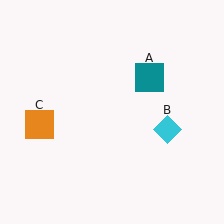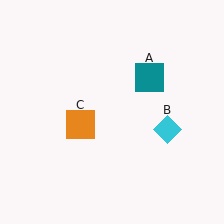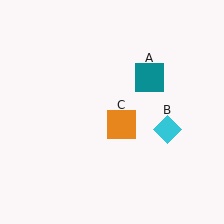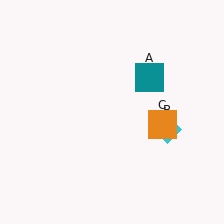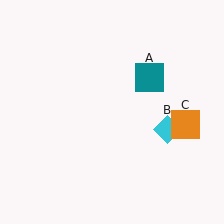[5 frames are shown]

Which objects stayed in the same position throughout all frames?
Teal square (object A) and cyan diamond (object B) remained stationary.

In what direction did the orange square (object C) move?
The orange square (object C) moved right.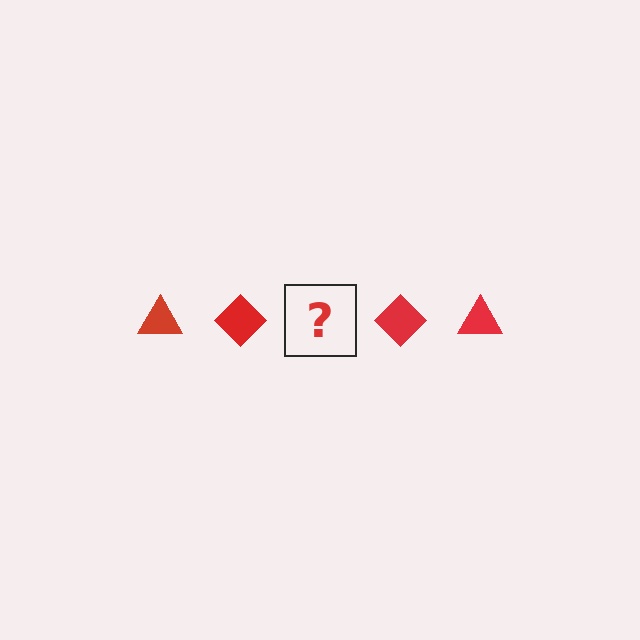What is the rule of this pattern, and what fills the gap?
The rule is that the pattern cycles through triangle, diamond shapes in red. The gap should be filled with a red triangle.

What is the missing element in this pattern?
The missing element is a red triangle.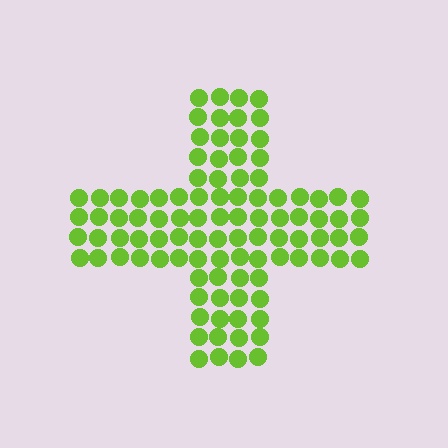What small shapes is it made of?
It is made of small circles.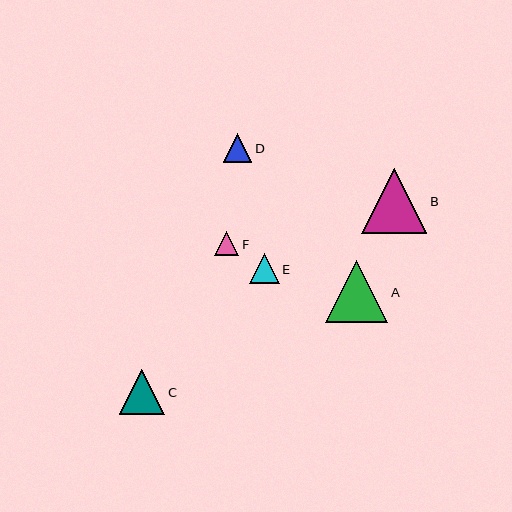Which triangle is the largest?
Triangle B is the largest with a size of approximately 65 pixels.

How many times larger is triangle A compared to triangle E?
Triangle A is approximately 2.1 times the size of triangle E.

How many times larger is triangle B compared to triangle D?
Triangle B is approximately 2.3 times the size of triangle D.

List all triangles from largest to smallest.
From largest to smallest: B, A, C, E, D, F.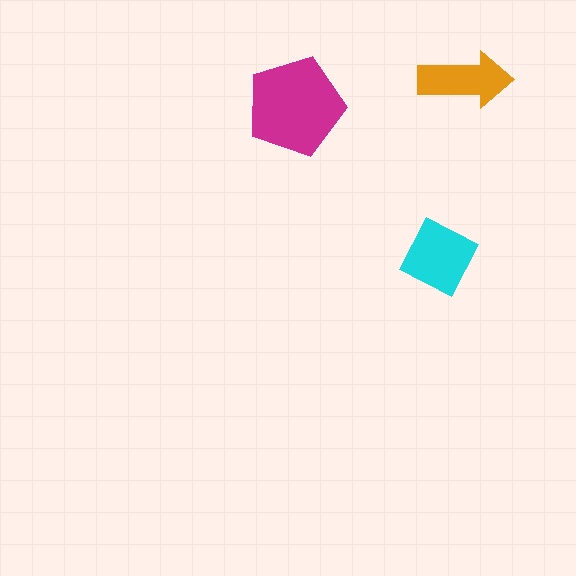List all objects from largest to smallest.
The magenta pentagon, the cyan square, the orange arrow.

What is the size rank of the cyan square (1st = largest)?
2nd.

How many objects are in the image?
There are 3 objects in the image.